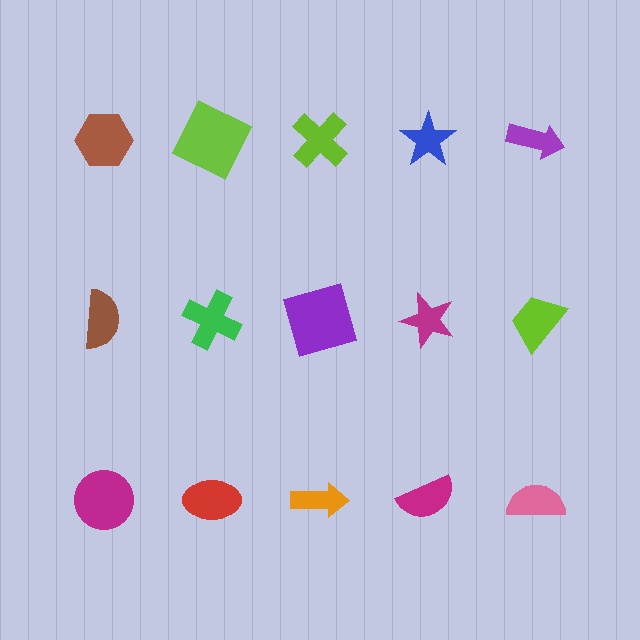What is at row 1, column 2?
A lime square.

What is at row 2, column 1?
A brown semicircle.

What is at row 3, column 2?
A red ellipse.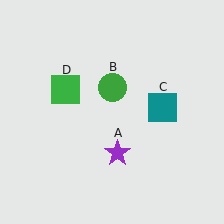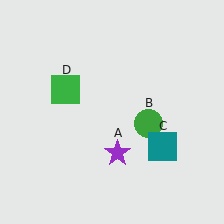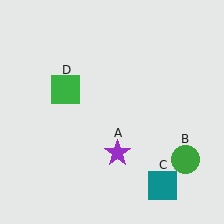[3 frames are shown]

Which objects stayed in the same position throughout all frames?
Purple star (object A) and green square (object D) remained stationary.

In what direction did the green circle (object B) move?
The green circle (object B) moved down and to the right.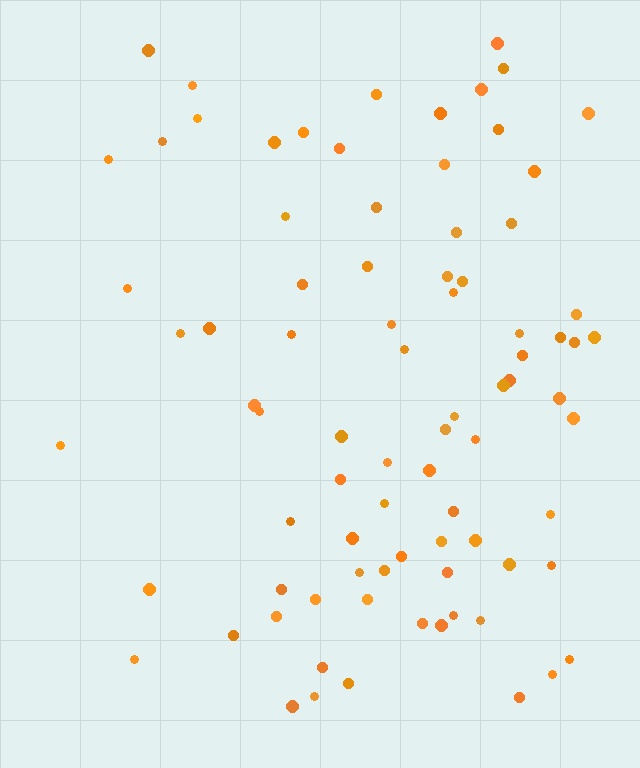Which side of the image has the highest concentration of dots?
The right.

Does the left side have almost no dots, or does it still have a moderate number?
Still a moderate number, just noticeably fewer than the right.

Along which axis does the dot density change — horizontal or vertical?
Horizontal.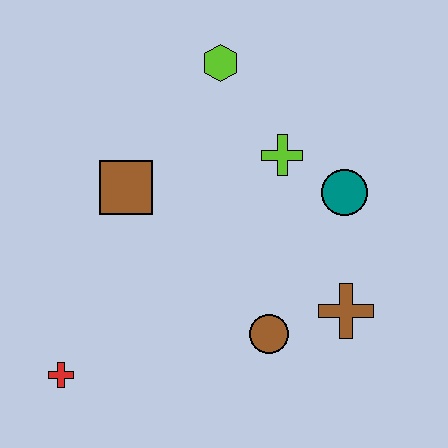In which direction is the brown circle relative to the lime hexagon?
The brown circle is below the lime hexagon.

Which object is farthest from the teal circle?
The red cross is farthest from the teal circle.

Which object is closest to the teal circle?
The lime cross is closest to the teal circle.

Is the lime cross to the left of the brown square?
No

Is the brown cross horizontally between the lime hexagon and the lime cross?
No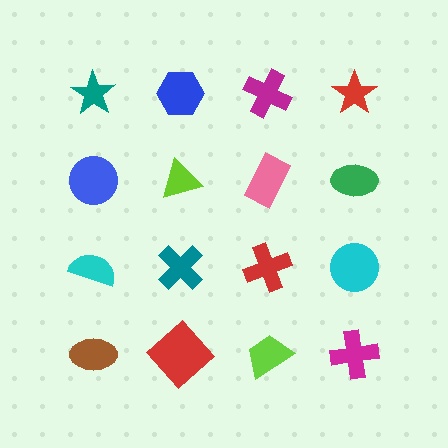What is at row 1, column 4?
A red star.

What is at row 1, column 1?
A teal star.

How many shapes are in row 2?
4 shapes.